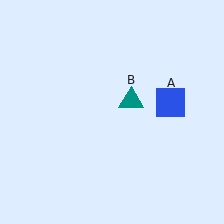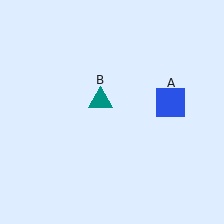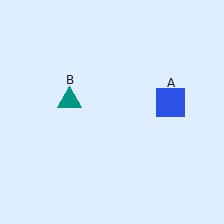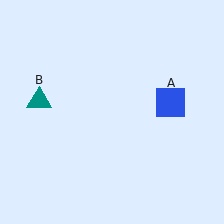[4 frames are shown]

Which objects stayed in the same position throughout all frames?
Blue square (object A) remained stationary.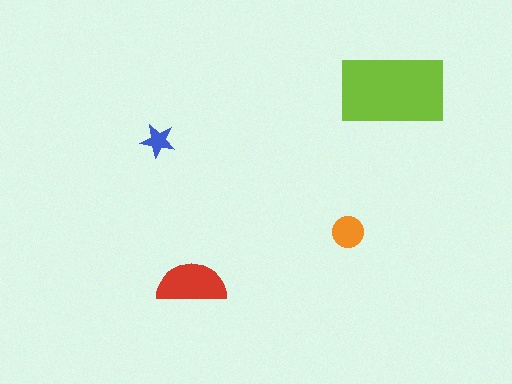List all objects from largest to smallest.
The lime rectangle, the red semicircle, the orange circle, the blue star.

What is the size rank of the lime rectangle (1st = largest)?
1st.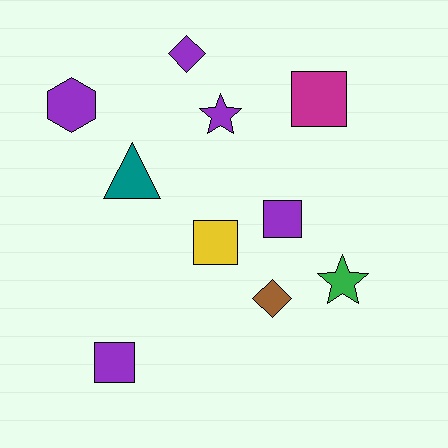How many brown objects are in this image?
There is 1 brown object.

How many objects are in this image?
There are 10 objects.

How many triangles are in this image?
There is 1 triangle.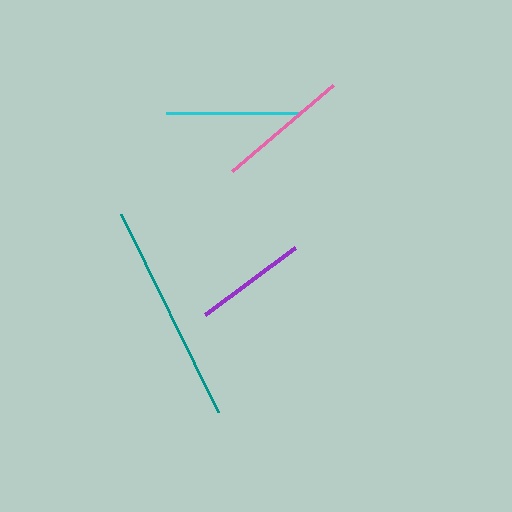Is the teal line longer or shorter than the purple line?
The teal line is longer than the purple line.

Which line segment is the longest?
The teal line is the longest at approximately 220 pixels.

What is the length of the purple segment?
The purple segment is approximately 112 pixels long.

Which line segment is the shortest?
The purple line is the shortest at approximately 112 pixels.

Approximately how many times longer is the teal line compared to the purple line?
The teal line is approximately 2.0 times the length of the purple line.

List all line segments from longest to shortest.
From longest to shortest: teal, cyan, pink, purple.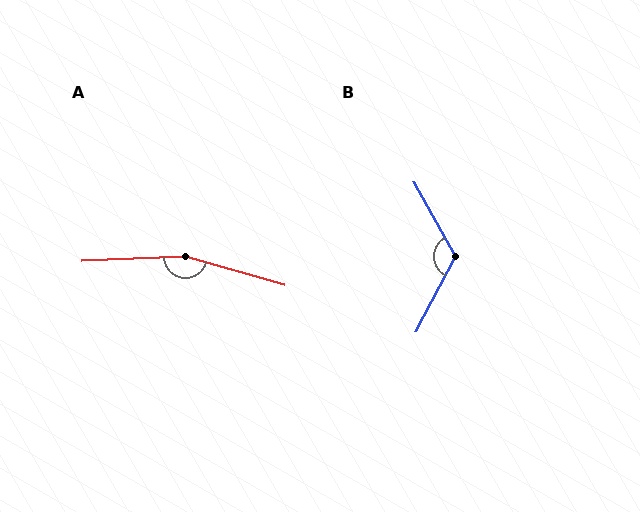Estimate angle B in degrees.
Approximately 123 degrees.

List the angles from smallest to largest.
B (123°), A (162°).